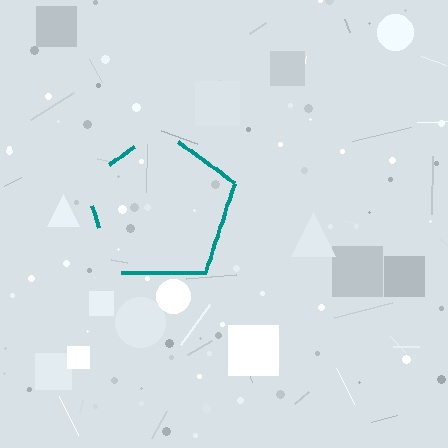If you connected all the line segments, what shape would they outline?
They would outline a pentagon.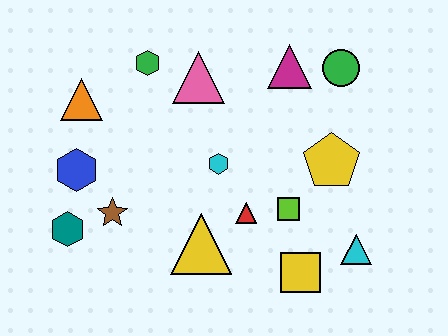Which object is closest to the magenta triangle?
The green circle is closest to the magenta triangle.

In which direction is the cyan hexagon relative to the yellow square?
The cyan hexagon is above the yellow square.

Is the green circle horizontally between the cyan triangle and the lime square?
Yes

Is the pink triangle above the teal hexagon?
Yes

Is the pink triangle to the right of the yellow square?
No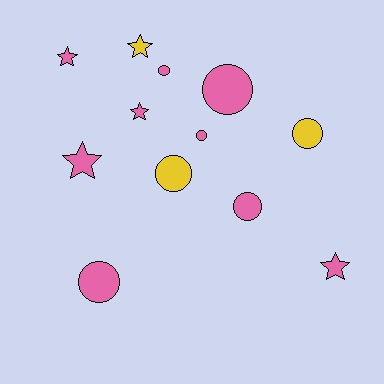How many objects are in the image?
There are 12 objects.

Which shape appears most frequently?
Circle, with 7 objects.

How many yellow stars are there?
There is 1 yellow star.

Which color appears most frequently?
Pink, with 9 objects.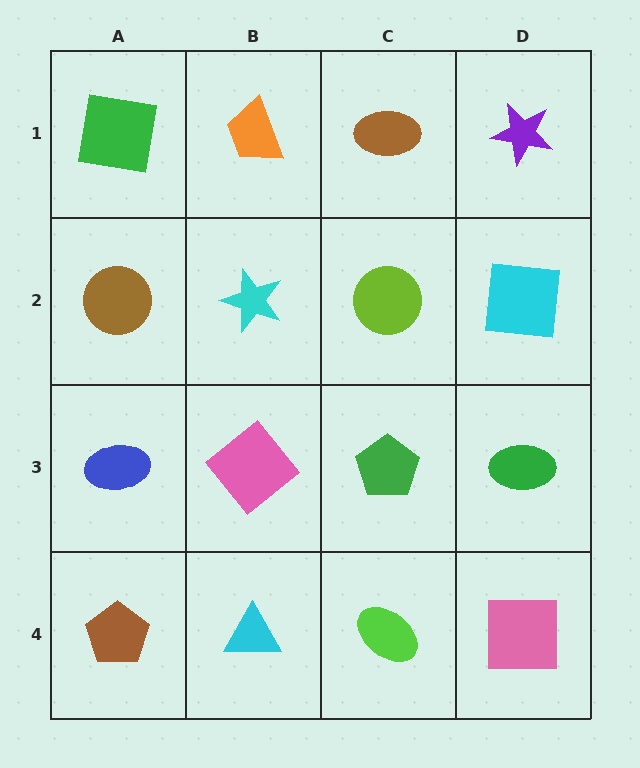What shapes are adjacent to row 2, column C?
A brown ellipse (row 1, column C), a green pentagon (row 3, column C), a cyan star (row 2, column B), a cyan square (row 2, column D).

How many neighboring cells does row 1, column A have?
2.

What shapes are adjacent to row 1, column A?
A brown circle (row 2, column A), an orange trapezoid (row 1, column B).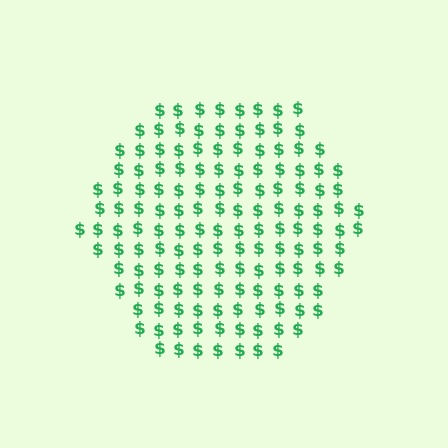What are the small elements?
The small elements are dollar signs.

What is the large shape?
The large shape is a hexagon.